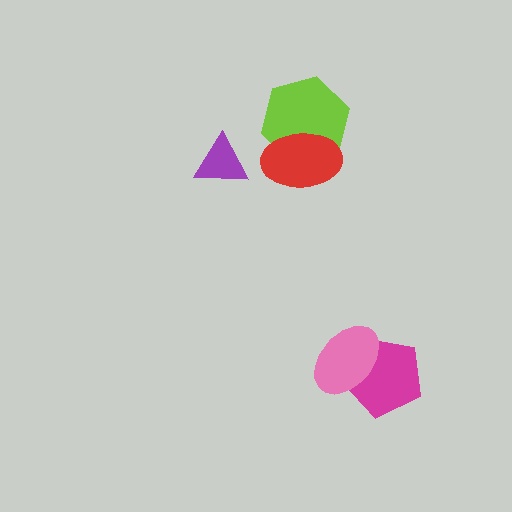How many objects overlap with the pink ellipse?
1 object overlaps with the pink ellipse.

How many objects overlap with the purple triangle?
0 objects overlap with the purple triangle.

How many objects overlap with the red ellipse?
1 object overlaps with the red ellipse.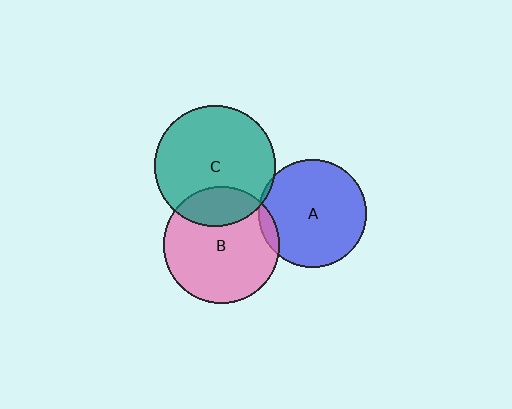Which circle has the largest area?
Circle C (teal).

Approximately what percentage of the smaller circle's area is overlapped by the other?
Approximately 20%.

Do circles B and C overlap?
Yes.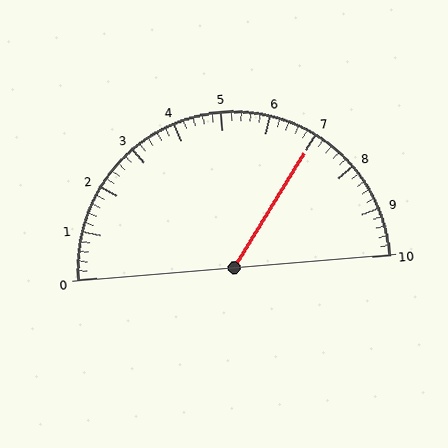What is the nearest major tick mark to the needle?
The nearest major tick mark is 7.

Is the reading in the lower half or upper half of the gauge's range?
The reading is in the upper half of the range (0 to 10).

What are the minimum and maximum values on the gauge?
The gauge ranges from 0 to 10.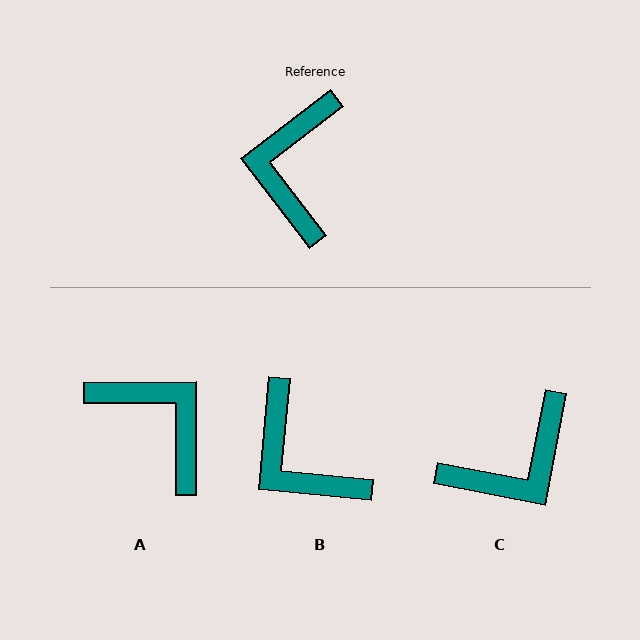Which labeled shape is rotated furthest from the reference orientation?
C, about 132 degrees away.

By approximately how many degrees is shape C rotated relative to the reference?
Approximately 132 degrees counter-clockwise.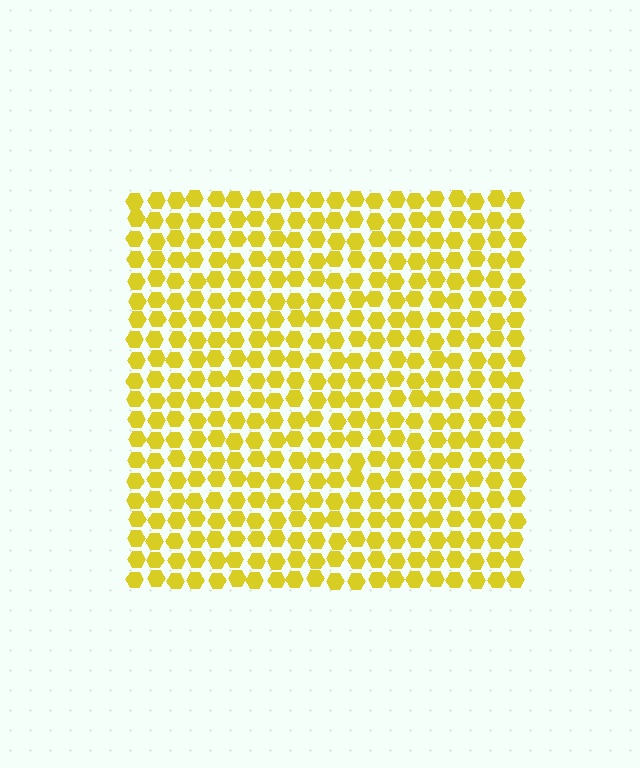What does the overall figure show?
The overall figure shows a square.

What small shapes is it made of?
It is made of small hexagons.